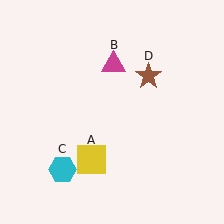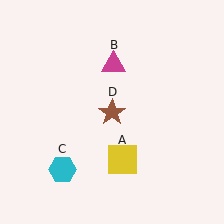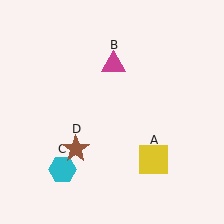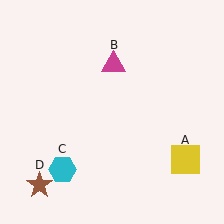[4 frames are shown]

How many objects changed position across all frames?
2 objects changed position: yellow square (object A), brown star (object D).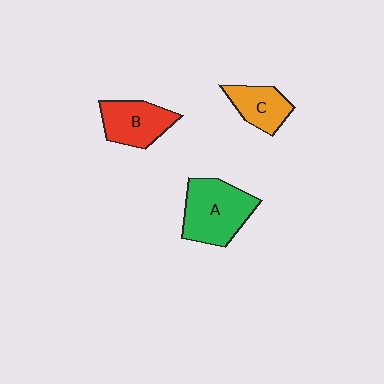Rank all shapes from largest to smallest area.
From largest to smallest: A (green), B (red), C (orange).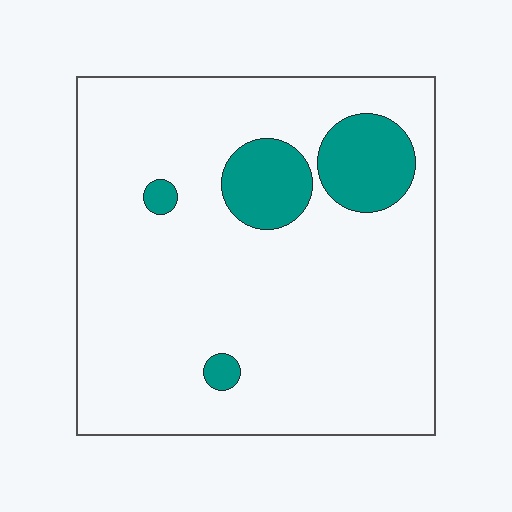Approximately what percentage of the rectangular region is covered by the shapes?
Approximately 15%.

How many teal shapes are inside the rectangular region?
4.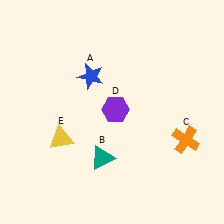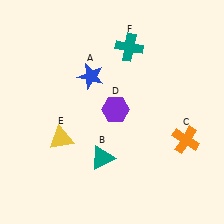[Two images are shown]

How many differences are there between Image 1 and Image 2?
There is 1 difference between the two images.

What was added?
A teal cross (F) was added in Image 2.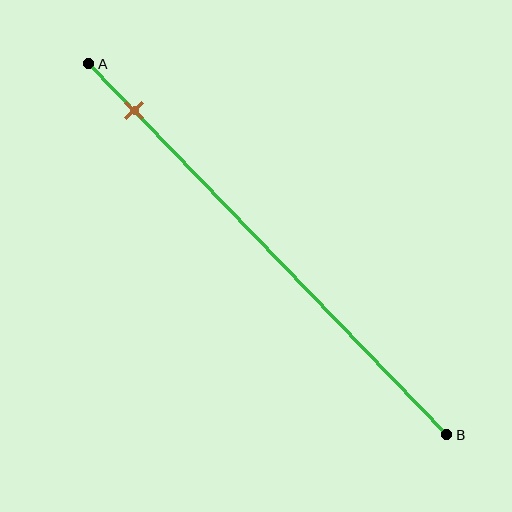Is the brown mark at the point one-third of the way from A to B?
No, the mark is at about 15% from A, not at the 33% one-third point.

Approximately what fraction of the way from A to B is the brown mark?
The brown mark is approximately 15% of the way from A to B.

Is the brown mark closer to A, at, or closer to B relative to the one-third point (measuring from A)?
The brown mark is closer to point A than the one-third point of segment AB.